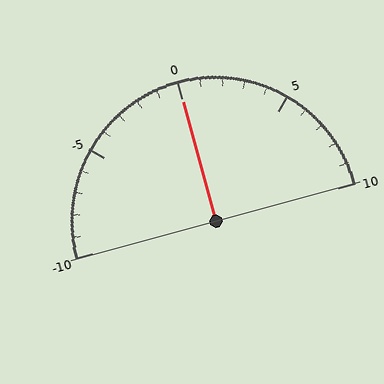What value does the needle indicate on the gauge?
The needle indicates approximately 0.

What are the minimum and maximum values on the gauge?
The gauge ranges from -10 to 10.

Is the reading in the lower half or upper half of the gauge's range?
The reading is in the upper half of the range (-10 to 10).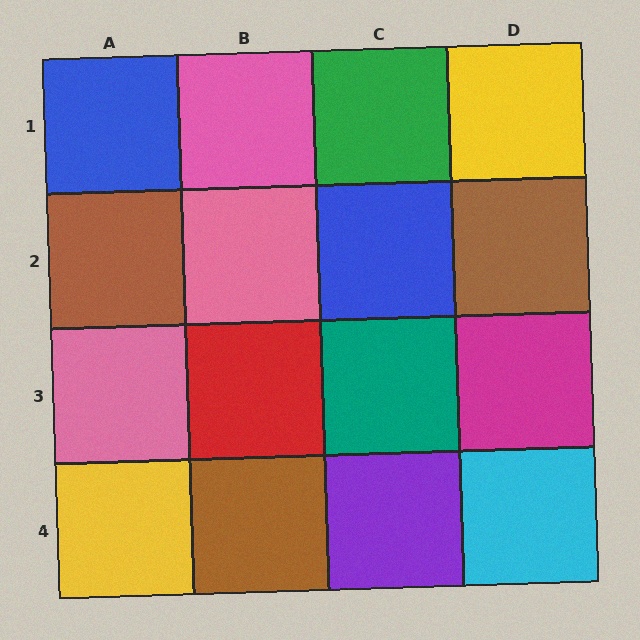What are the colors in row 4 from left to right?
Yellow, brown, purple, cyan.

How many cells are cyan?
1 cell is cyan.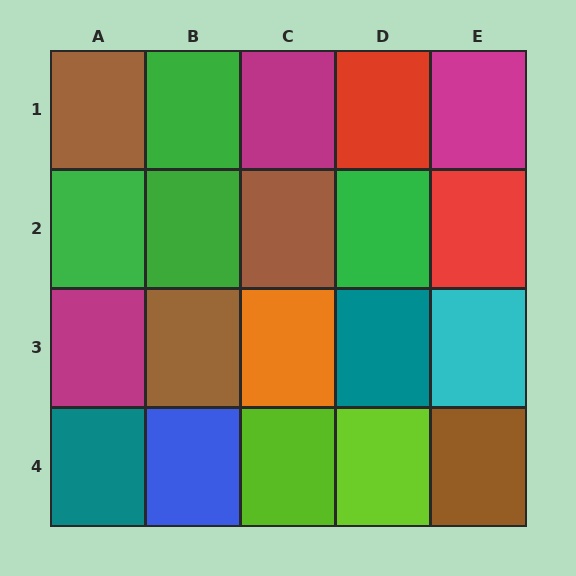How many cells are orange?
1 cell is orange.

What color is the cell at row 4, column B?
Blue.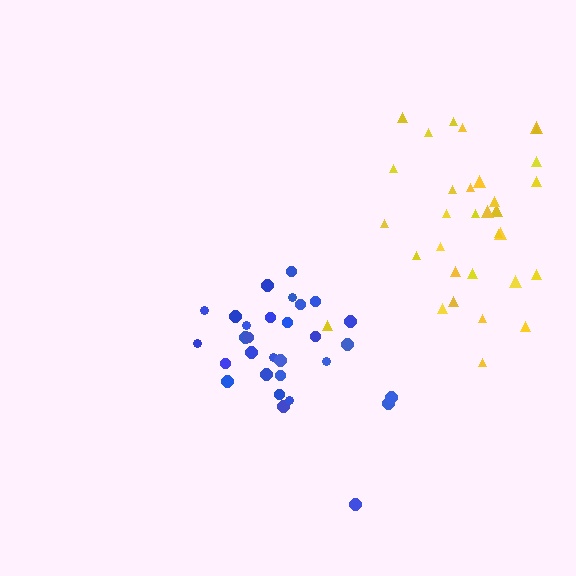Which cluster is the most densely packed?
Blue.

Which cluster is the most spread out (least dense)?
Yellow.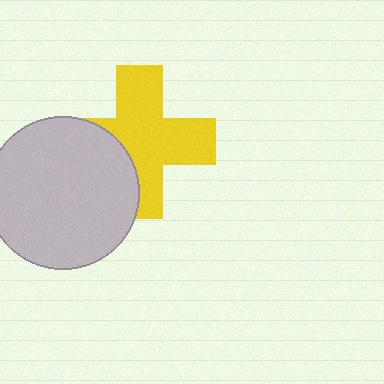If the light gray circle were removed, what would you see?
You would see the complete yellow cross.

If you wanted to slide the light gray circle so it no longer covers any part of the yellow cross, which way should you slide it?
Slide it left — that is the most direct way to separate the two shapes.